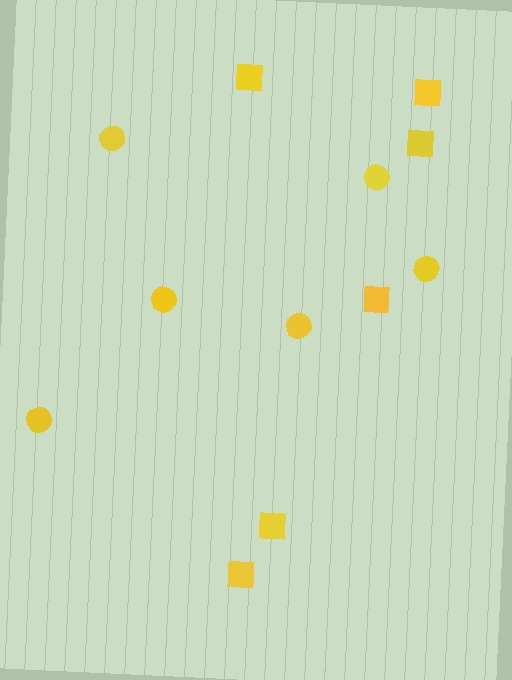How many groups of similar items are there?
There are 2 groups: one group of squares (6) and one group of circles (6).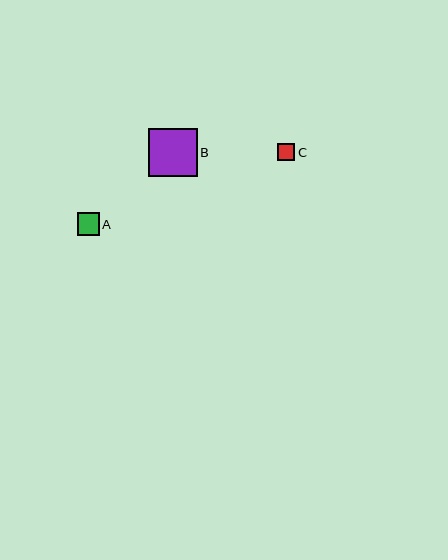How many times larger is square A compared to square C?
Square A is approximately 1.3 times the size of square C.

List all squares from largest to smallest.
From largest to smallest: B, A, C.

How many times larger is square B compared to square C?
Square B is approximately 2.8 times the size of square C.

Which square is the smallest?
Square C is the smallest with a size of approximately 17 pixels.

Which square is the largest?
Square B is the largest with a size of approximately 48 pixels.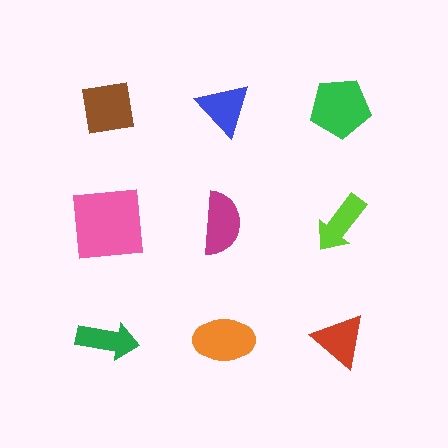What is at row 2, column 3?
A lime arrow.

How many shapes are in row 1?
3 shapes.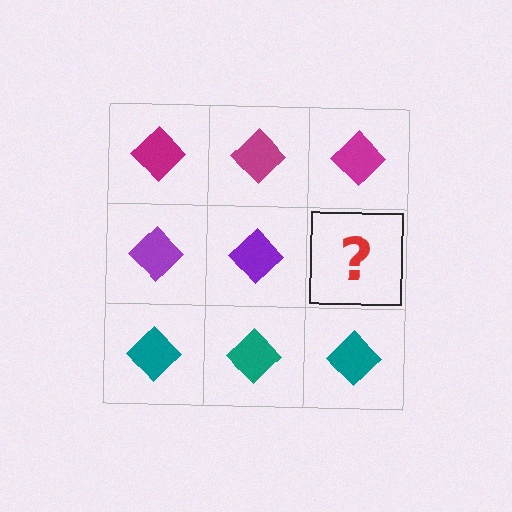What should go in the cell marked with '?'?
The missing cell should contain a purple diamond.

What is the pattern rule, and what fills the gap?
The rule is that each row has a consistent color. The gap should be filled with a purple diamond.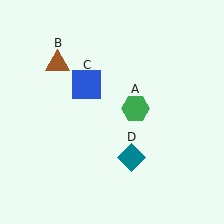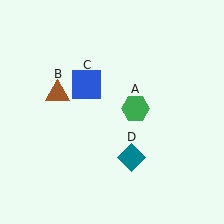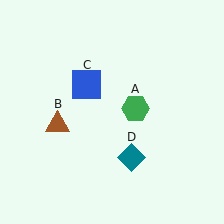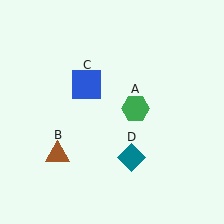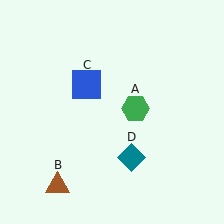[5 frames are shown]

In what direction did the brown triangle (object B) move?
The brown triangle (object B) moved down.